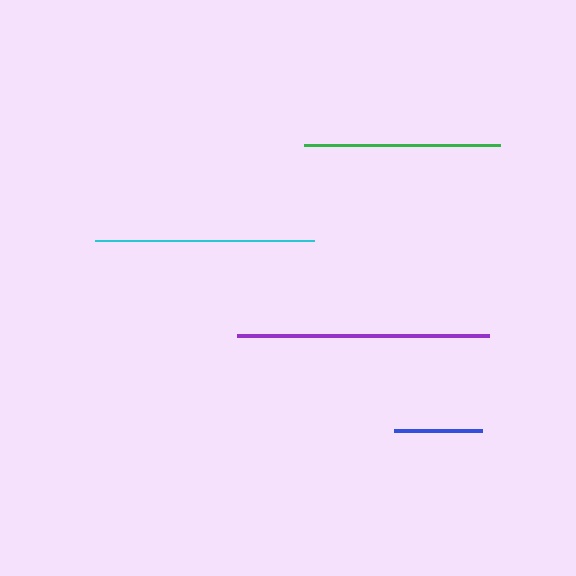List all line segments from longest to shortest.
From longest to shortest: purple, cyan, green, blue.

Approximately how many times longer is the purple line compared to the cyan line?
The purple line is approximately 1.1 times the length of the cyan line.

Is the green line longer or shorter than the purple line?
The purple line is longer than the green line.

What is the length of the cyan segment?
The cyan segment is approximately 219 pixels long.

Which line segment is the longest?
The purple line is the longest at approximately 252 pixels.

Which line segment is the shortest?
The blue line is the shortest at approximately 88 pixels.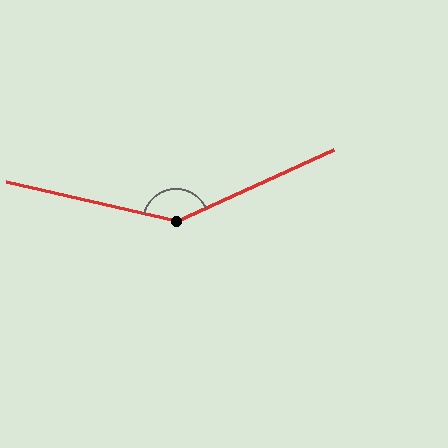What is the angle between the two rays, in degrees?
Approximately 142 degrees.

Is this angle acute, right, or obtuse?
It is obtuse.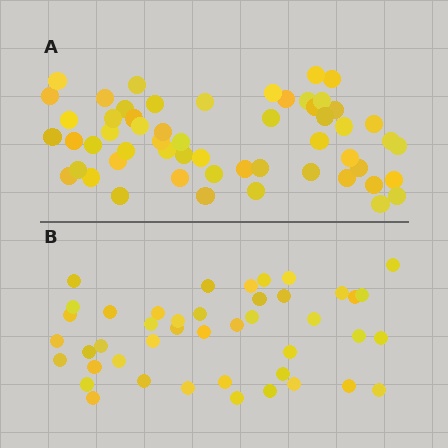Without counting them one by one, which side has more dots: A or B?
Region A (the top region) has more dots.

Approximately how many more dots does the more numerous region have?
Region A has roughly 12 or so more dots than region B.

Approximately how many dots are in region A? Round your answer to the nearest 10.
About 60 dots. (The exact count is 56, which rounds to 60.)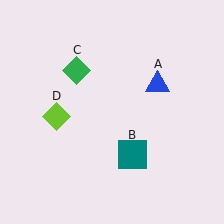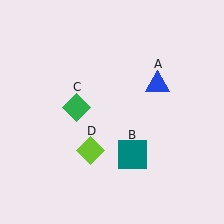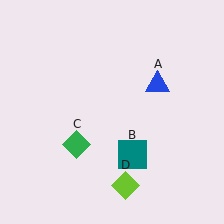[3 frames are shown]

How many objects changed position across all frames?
2 objects changed position: green diamond (object C), lime diamond (object D).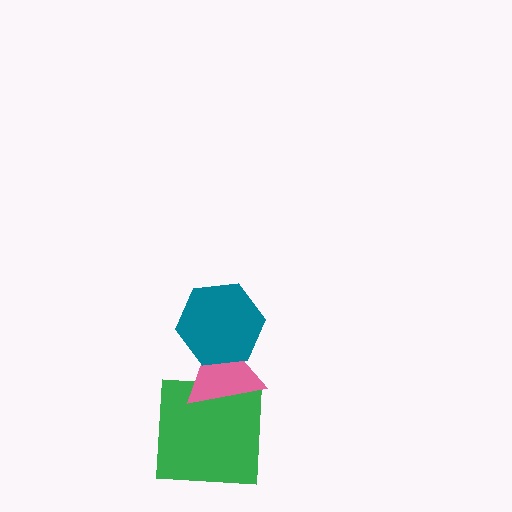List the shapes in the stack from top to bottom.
From top to bottom: the teal hexagon, the pink triangle, the green square.